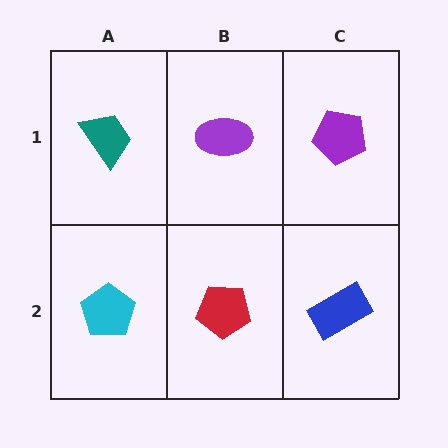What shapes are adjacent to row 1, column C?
A blue rectangle (row 2, column C), a purple ellipse (row 1, column B).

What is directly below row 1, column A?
A cyan pentagon.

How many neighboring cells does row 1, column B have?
3.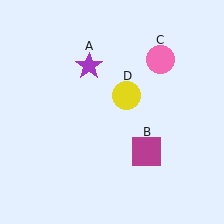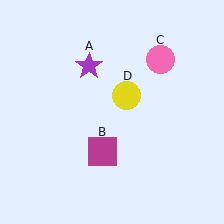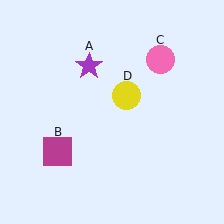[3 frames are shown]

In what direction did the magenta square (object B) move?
The magenta square (object B) moved left.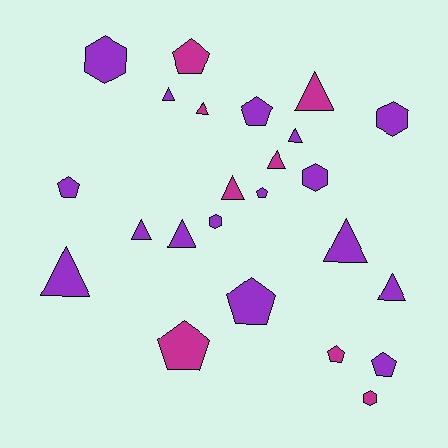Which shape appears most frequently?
Triangle, with 11 objects.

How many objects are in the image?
There are 24 objects.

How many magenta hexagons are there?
There is 1 magenta hexagon.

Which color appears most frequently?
Purple, with 16 objects.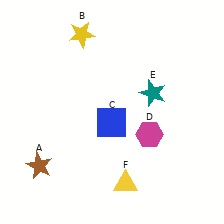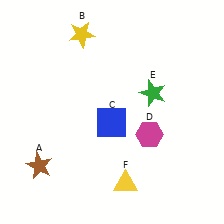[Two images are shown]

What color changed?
The star (E) changed from teal in Image 1 to green in Image 2.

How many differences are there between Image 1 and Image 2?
There is 1 difference between the two images.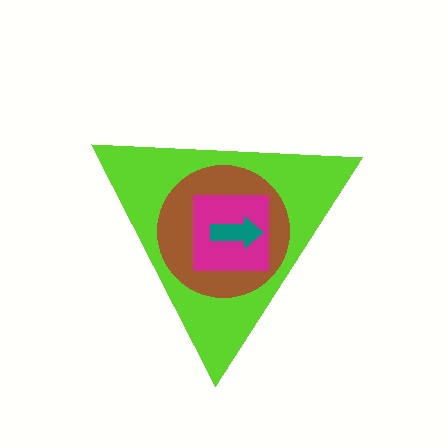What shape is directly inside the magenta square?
The teal arrow.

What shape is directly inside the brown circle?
The magenta square.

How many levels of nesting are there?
4.